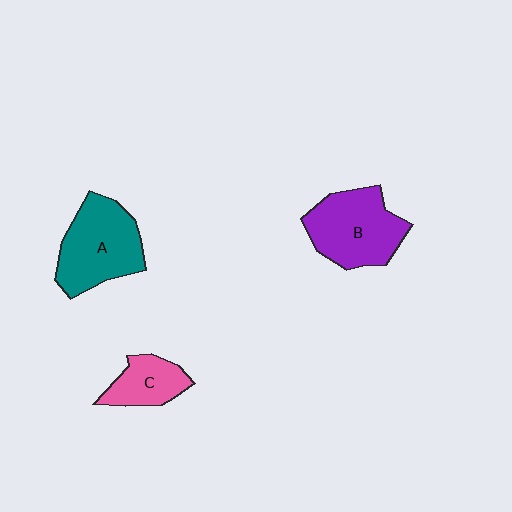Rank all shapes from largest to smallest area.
From largest to smallest: A (teal), B (purple), C (pink).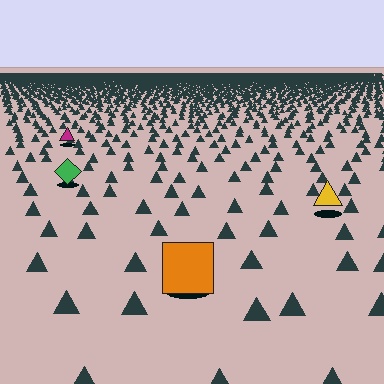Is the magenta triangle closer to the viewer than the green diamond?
No. The green diamond is closer — you can tell from the texture gradient: the ground texture is coarser near it.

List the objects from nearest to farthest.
From nearest to farthest: the orange square, the yellow triangle, the green diamond, the magenta triangle.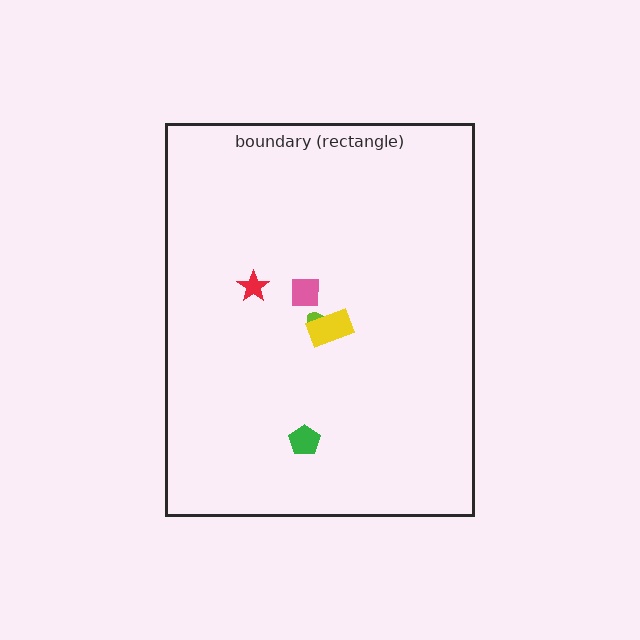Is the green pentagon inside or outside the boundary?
Inside.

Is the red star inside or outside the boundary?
Inside.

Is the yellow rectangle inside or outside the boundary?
Inside.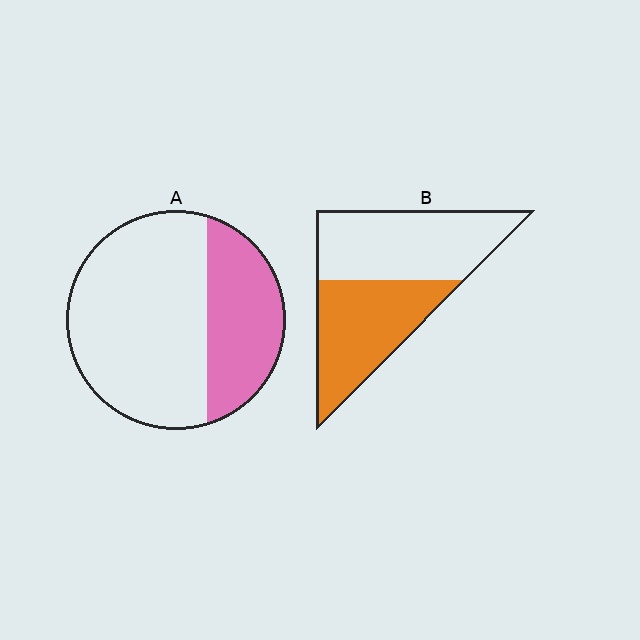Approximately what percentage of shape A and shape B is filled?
A is approximately 30% and B is approximately 45%.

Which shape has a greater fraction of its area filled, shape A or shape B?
Shape B.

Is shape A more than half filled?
No.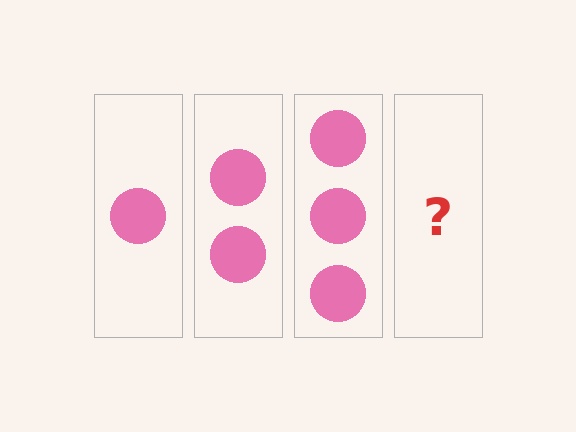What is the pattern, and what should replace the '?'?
The pattern is that each step adds one more circle. The '?' should be 4 circles.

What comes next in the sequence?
The next element should be 4 circles.